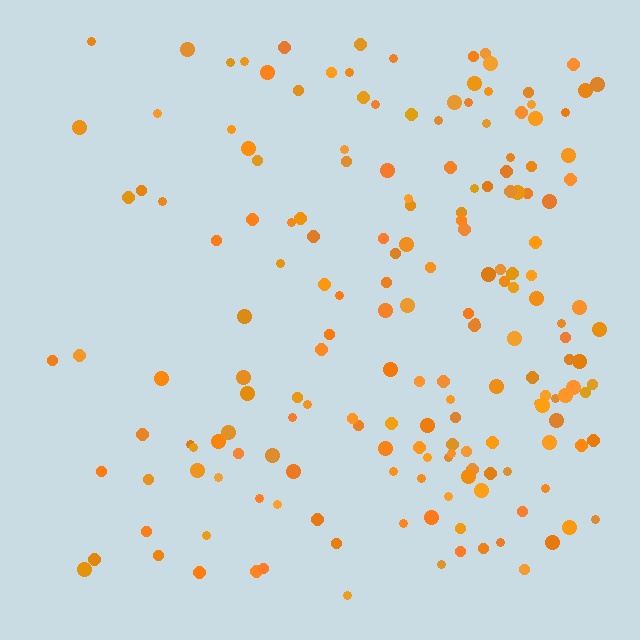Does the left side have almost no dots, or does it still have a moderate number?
Still a moderate number, just noticeably fewer than the right.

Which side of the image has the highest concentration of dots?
The right.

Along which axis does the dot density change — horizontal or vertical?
Horizontal.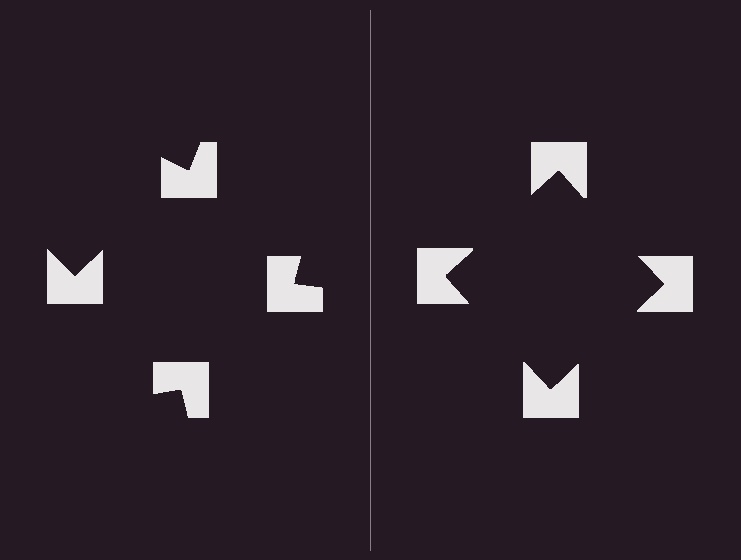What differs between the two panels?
The notched squares are positioned identically on both sides; only the wedge orientations differ. On the right they align to a square; on the left they are misaligned.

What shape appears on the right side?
An illusory square.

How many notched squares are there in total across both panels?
8 — 4 on each side.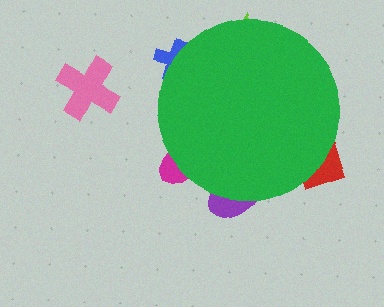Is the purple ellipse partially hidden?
Yes, the purple ellipse is partially hidden behind the green circle.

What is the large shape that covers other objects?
A green circle.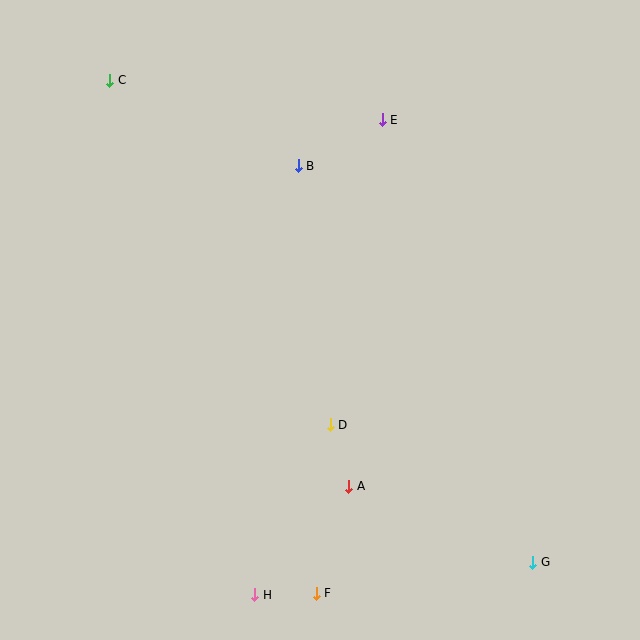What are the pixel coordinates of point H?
Point H is at (255, 595).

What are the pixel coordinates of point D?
Point D is at (330, 425).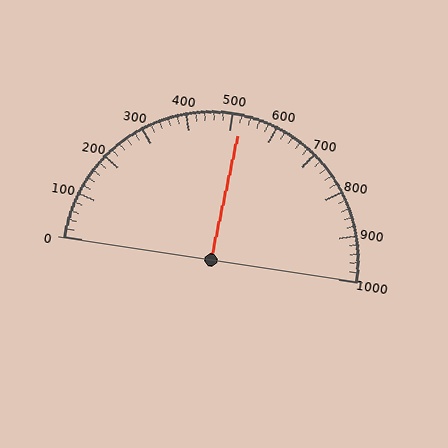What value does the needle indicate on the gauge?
The needle indicates approximately 520.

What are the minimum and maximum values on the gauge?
The gauge ranges from 0 to 1000.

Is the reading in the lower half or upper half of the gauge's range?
The reading is in the upper half of the range (0 to 1000).